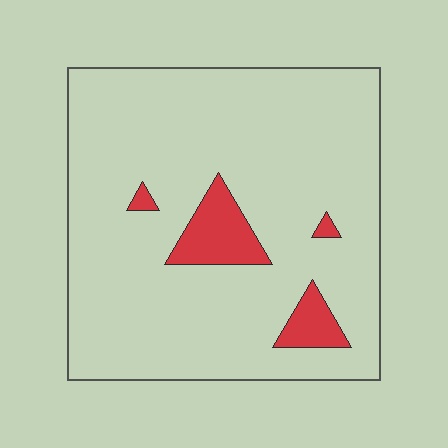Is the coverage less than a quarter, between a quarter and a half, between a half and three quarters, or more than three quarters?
Less than a quarter.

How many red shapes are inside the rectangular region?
4.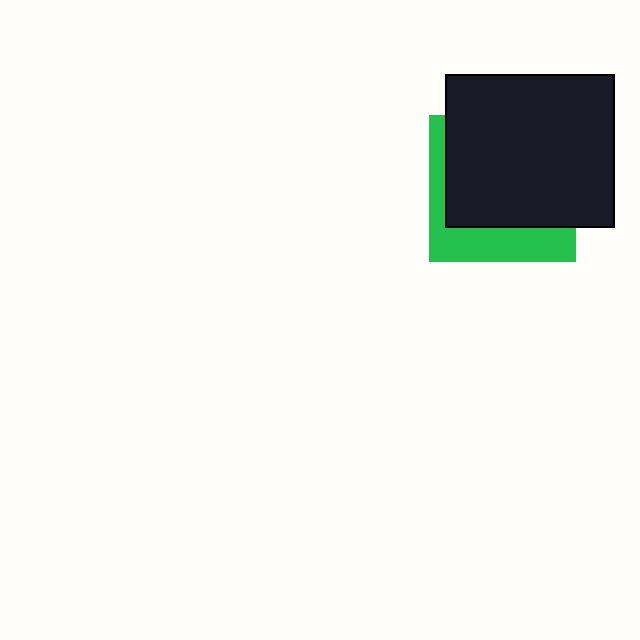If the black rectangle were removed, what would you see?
You would see the complete green square.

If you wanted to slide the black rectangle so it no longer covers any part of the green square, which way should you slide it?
Slide it up — that is the most direct way to separate the two shapes.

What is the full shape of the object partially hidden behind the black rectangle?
The partially hidden object is a green square.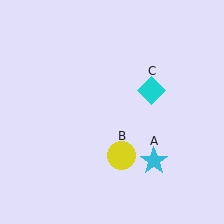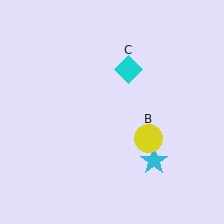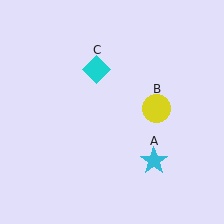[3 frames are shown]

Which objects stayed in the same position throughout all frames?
Cyan star (object A) remained stationary.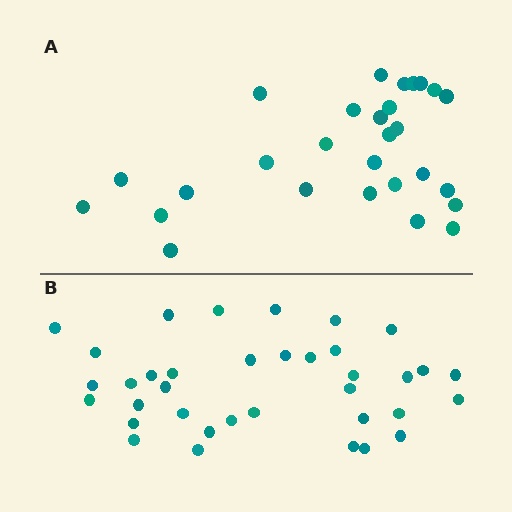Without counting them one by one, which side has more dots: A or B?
Region B (the bottom region) has more dots.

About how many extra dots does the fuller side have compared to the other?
Region B has roughly 8 or so more dots than region A.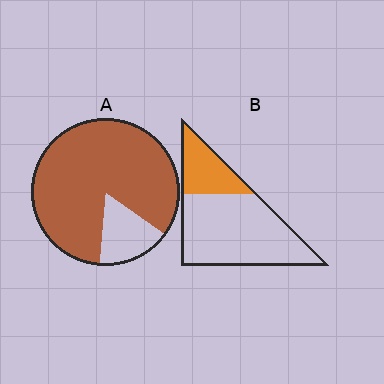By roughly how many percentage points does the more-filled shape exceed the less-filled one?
By roughly 55 percentage points (A over B).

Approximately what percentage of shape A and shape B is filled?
A is approximately 85% and B is approximately 25%.